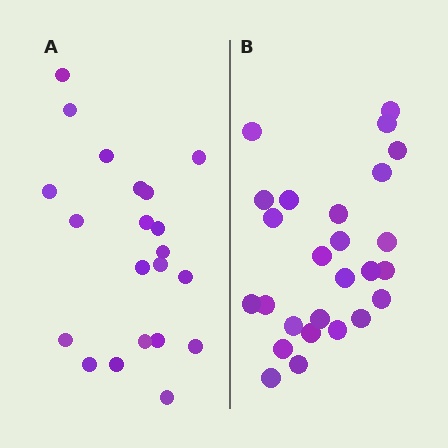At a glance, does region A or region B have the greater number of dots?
Region B (the right region) has more dots.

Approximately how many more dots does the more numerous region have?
Region B has about 5 more dots than region A.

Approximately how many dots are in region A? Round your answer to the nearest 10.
About 20 dots. (The exact count is 21, which rounds to 20.)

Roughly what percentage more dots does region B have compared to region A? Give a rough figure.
About 25% more.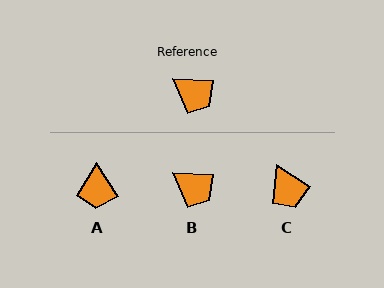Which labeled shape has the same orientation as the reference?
B.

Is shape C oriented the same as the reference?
No, it is off by about 29 degrees.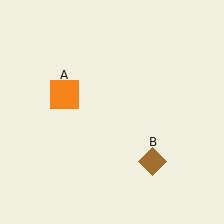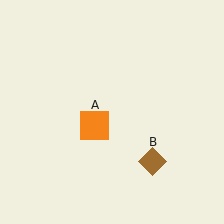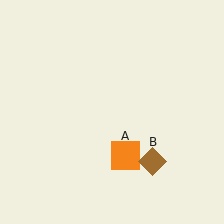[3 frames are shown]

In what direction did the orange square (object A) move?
The orange square (object A) moved down and to the right.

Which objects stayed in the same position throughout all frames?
Brown diamond (object B) remained stationary.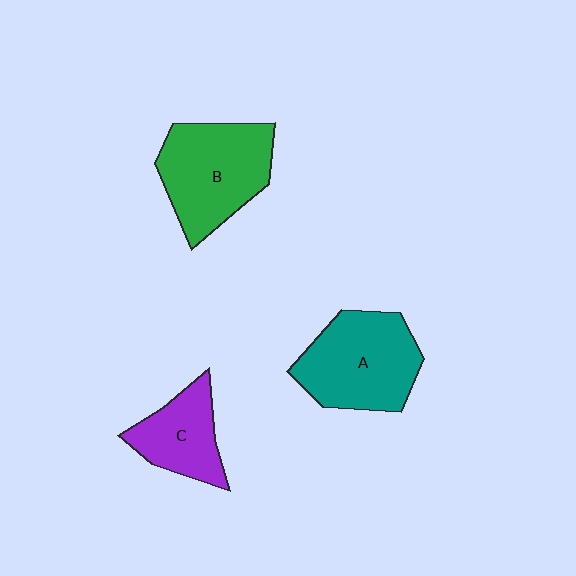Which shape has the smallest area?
Shape C (purple).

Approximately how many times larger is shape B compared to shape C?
Approximately 1.6 times.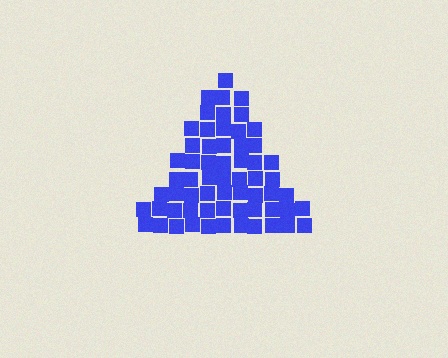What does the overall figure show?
The overall figure shows a triangle.